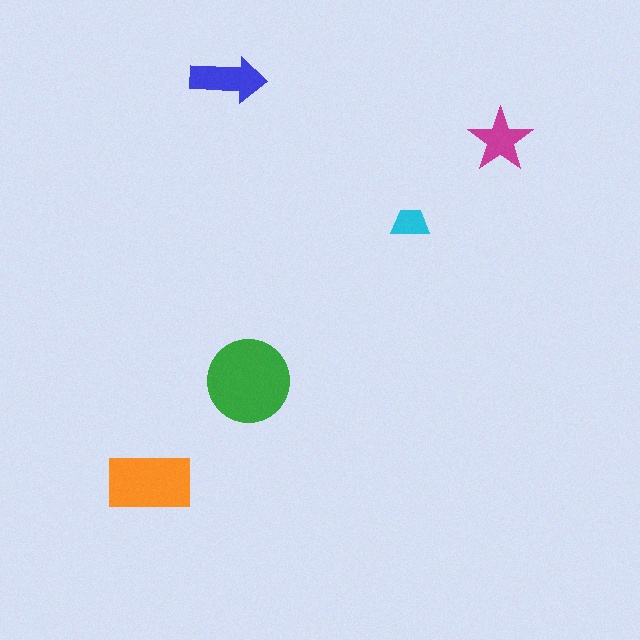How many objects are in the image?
There are 5 objects in the image.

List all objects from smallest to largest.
The cyan trapezoid, the magenta star, the blue arrow, the orange rectangle, the green circle.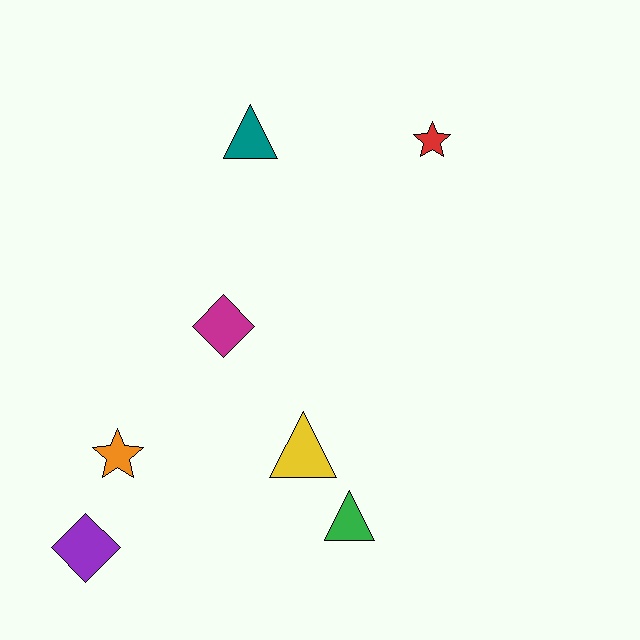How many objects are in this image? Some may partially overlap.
There are 7 objects.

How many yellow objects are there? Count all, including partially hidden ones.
There is 1 yellow object.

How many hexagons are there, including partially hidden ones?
There are no hexagons.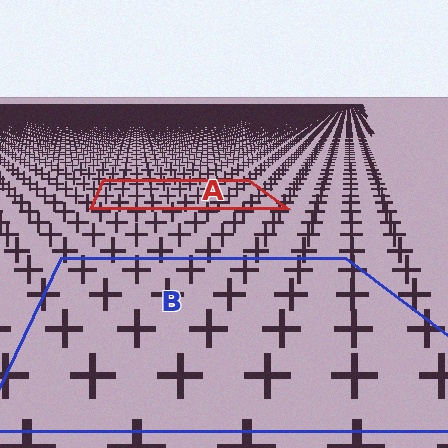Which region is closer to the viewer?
Region B is closer. The texture elements there are larger and more spread out.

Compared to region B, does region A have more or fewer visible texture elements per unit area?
Region A has more texture elements per unit area — they are packed more densely because it is farther away.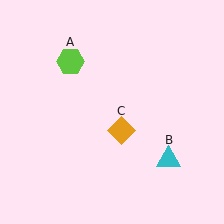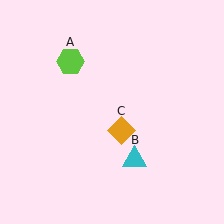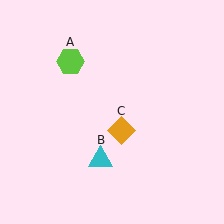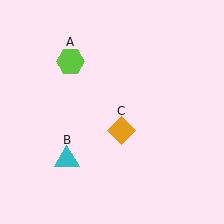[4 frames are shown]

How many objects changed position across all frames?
1 object changed position: cyan triangle (object B).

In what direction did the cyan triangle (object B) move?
The cyan triangle (object B) moved left.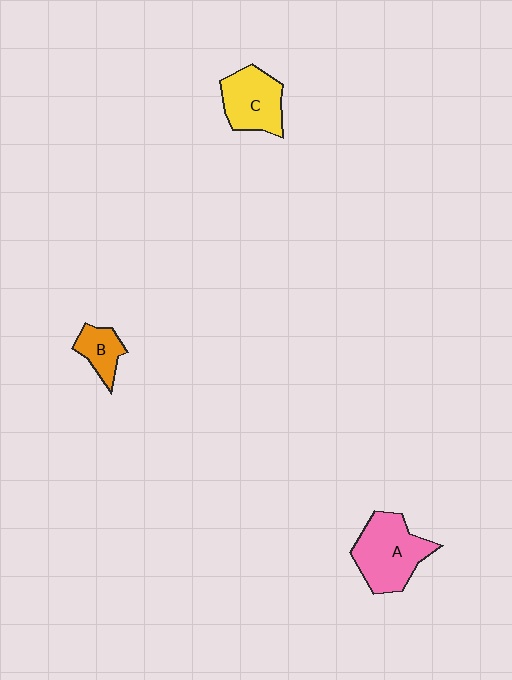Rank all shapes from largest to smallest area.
From largest to smallest: A (pink), C (yellow), B (orange).